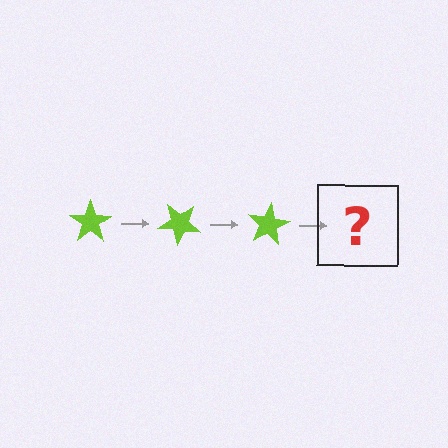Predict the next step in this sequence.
The next step is a lime star rotated 120 degrees.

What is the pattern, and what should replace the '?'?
The pattern is that the star rotates 40 degrees each step. The '?' should be a lime star rotated 120 degrees.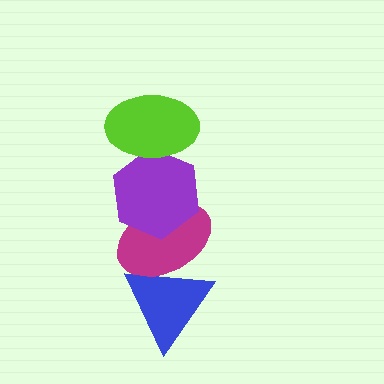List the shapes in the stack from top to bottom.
From top to bottom: the lime ellipse, the purple hexagon, the magenta ellipse, the blue triangle.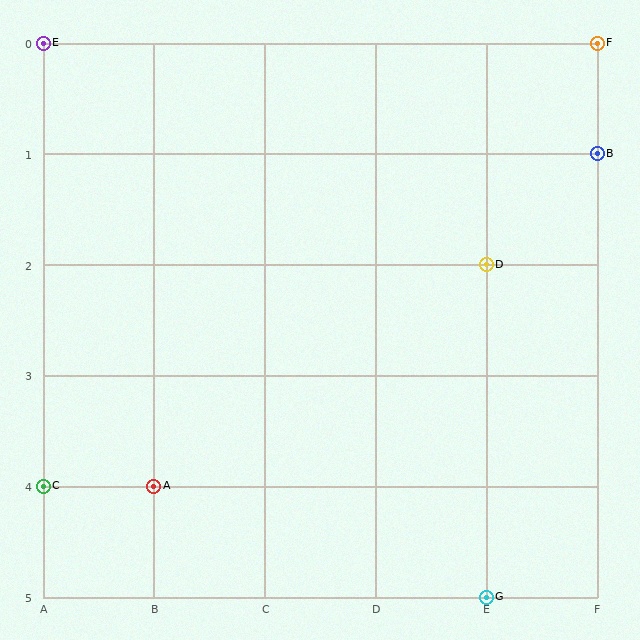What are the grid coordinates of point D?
Point D is at grid coordinates (E, 2).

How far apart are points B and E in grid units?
Points B and E are 5 columns and 1 row apart (about 5.1 grid units diagonally).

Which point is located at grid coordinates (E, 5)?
Point G is at (E, 5).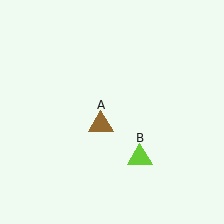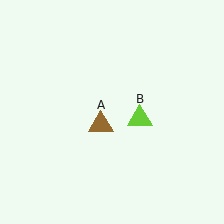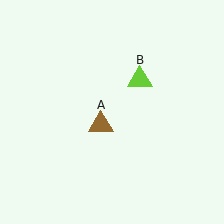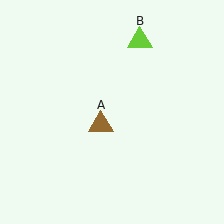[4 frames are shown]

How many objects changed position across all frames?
1 object changed position: lime triangle (object B).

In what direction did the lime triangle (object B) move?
The lime triangle (object B) moved up.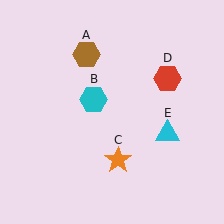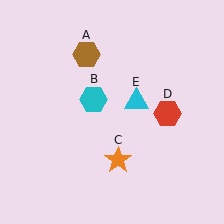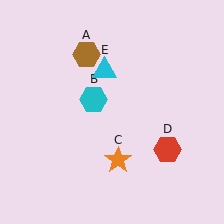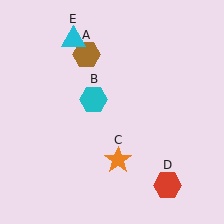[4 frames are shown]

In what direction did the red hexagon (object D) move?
The red hexagon (object D) moved down.